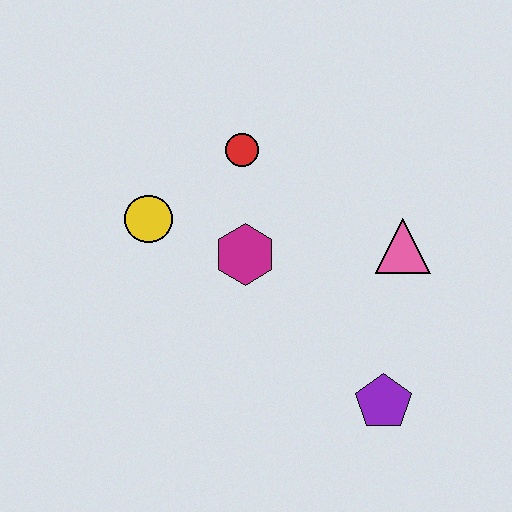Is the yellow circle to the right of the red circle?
No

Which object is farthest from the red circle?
The purple pentagon is farthest from the red circle.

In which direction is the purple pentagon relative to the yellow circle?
The purple pentagon is to the right of the yellow circle.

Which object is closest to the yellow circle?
The magenta hexagon is closest to the yellow circle.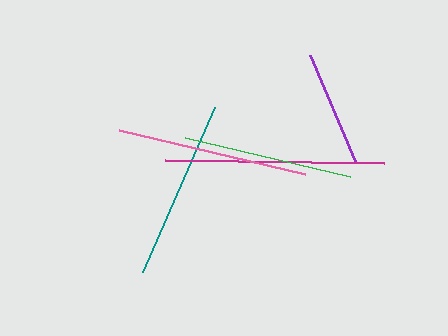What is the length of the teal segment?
The teal segment is approximately 180 pixels long.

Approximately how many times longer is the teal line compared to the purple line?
The teal line is approximately 1.6 times the length of the purple line.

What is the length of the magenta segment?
The magenta segment is approximately 219 pixels long.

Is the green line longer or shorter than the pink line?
The pink line is longer than the green line.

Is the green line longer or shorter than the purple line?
The green line is longer than the purple line.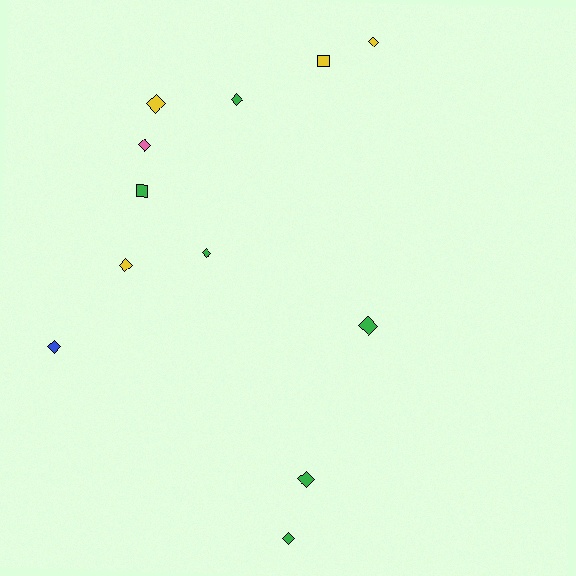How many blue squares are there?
There are no blue squares.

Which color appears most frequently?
Green, with 6 objects.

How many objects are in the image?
There are 12 objects.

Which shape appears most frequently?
Diamond, with 10 objects.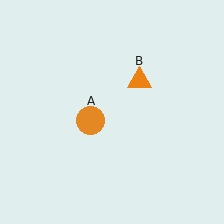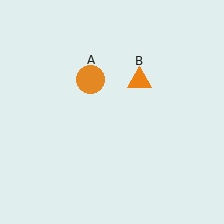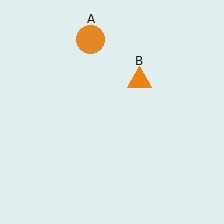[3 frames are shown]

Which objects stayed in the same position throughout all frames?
Orange triangle (object B) remained stationary.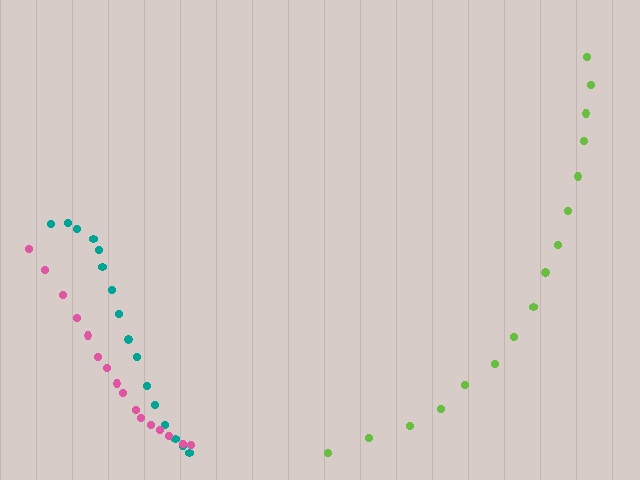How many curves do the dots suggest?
There are 3 distinct paths.